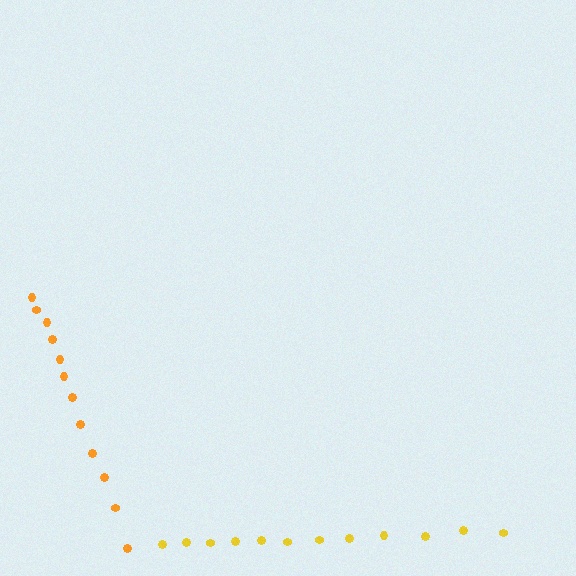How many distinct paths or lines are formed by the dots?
There are 2 distinct paths.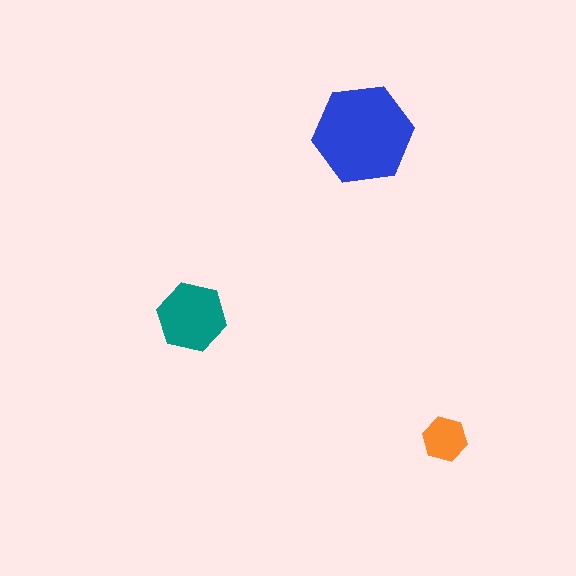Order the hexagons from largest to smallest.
the blue one, the teal one, the orange one.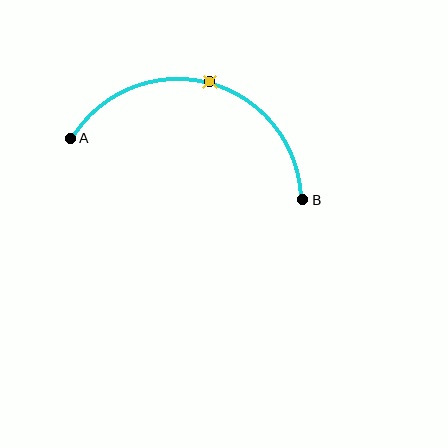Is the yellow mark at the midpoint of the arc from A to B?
Yes. The yellow mark lies on the arc at equal arc-length from both A and B — it is the arc midpoint.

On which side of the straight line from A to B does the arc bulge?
The arc bulges above the straight line connecting A and B.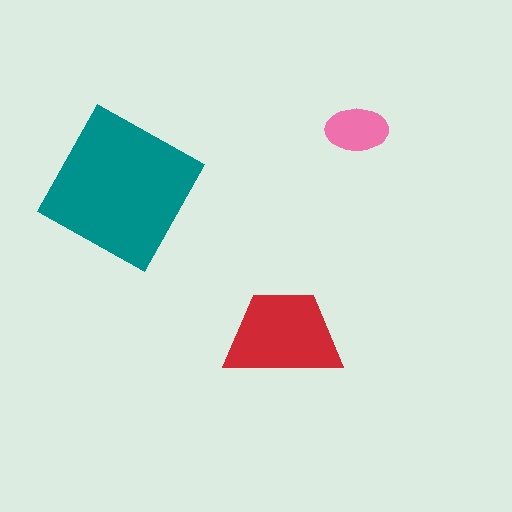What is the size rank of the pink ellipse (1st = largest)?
3rd.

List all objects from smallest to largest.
The pink ellipse, the red trapezoid, the teal square.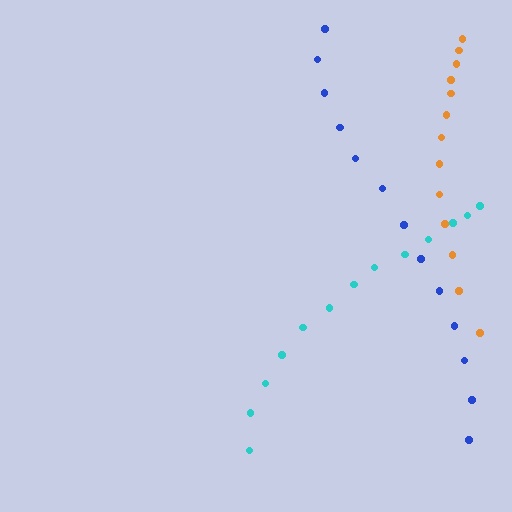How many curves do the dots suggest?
There are 3 distinct paths.